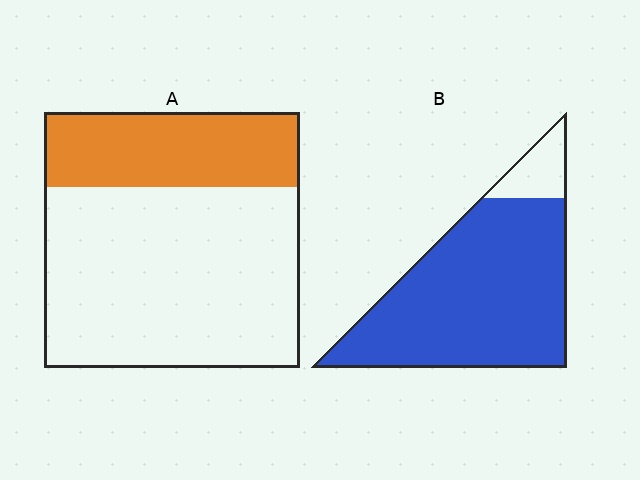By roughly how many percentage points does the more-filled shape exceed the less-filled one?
By roughly 60 percentage points (B over A).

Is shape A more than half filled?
No.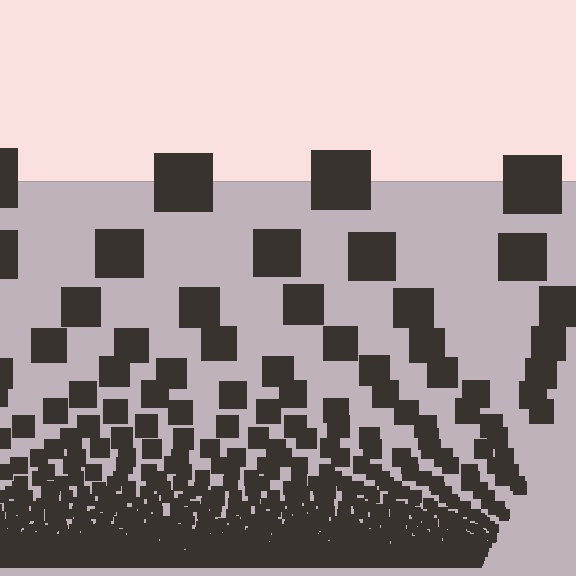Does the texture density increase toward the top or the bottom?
Density increases toward the bottom.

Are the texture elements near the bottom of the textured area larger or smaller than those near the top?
Smaller. The gradient is inverted — elements near the bottom are smaller and denser.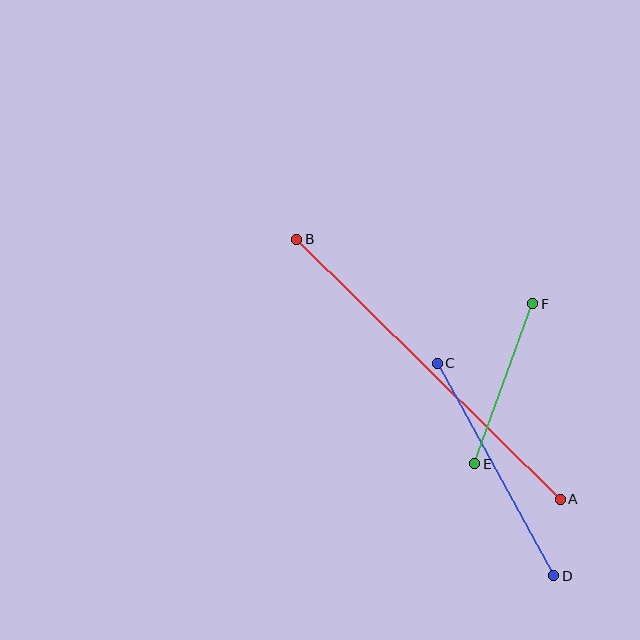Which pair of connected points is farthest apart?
Points A and B are farthest apart.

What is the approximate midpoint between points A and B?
The midpoint is at approximately (428, 369) pixels.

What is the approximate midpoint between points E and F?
The midpoint is at approximately (504, 384) pixels.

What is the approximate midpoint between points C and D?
The midpoint is at approximately (496, 469) pixels.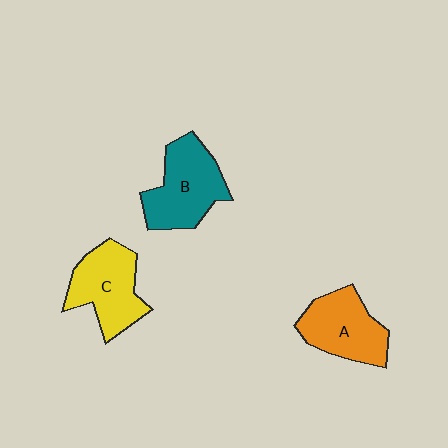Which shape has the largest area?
Shape B (teal).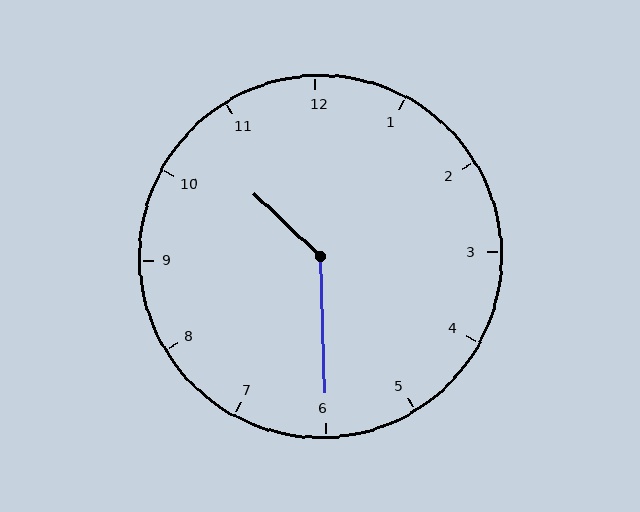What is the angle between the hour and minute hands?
Approximately 135 degrees.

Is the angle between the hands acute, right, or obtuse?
It is obtuse.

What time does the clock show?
10:30.